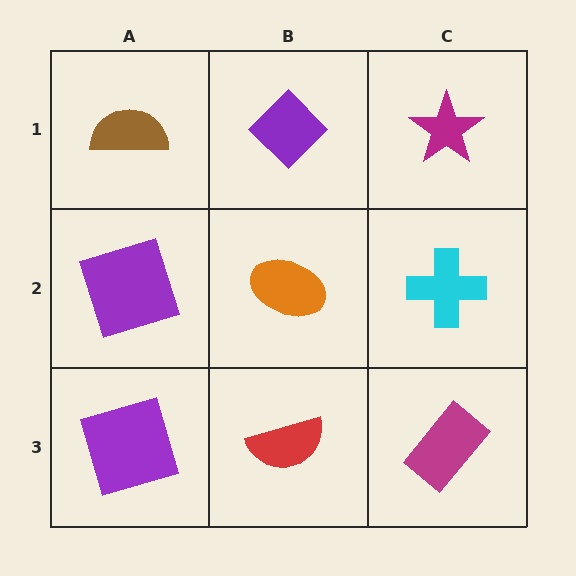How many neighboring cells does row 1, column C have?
2.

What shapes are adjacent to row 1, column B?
An orange ellipse (row 2, column B), a brown semicircle (row 1, column A), a magenta star (row 1, column C).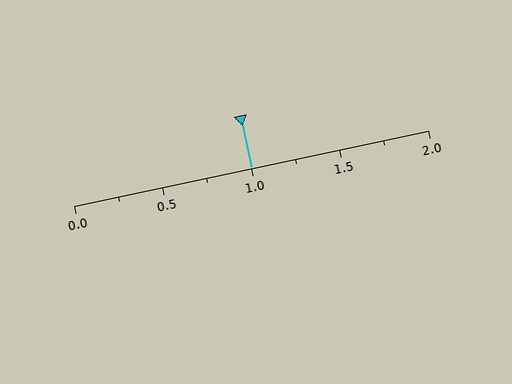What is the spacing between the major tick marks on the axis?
The major ticks are spaced 0.5 apart.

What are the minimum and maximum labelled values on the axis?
The axis runs from 0.0 to 2.0.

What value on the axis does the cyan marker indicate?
The marker indicates approximately 1.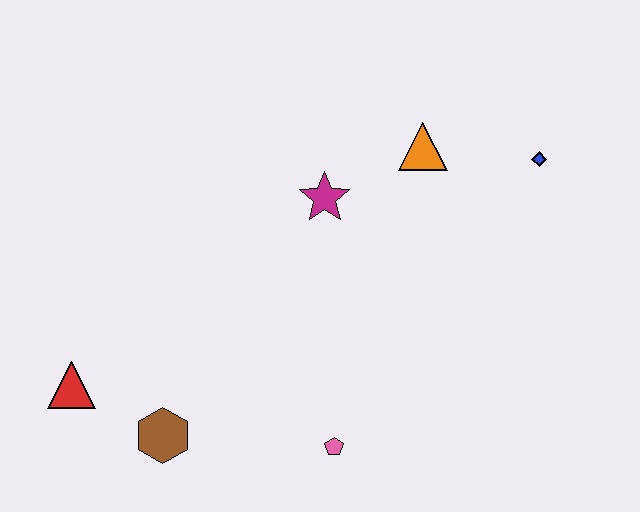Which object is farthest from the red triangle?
The blue diamond is farthest from the red triangle.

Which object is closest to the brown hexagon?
The red triangle is closest to the brown hexagon.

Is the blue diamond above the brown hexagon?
Yes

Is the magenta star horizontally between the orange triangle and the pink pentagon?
No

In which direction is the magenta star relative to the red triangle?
The magenta star is to the right of the red triangle.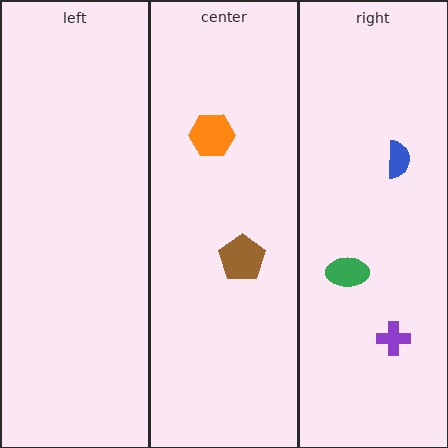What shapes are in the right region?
The purple cross, the green ellipse, the blue semicircle.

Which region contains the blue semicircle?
The right region.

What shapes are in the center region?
The orange hexagon, the brown pentagon.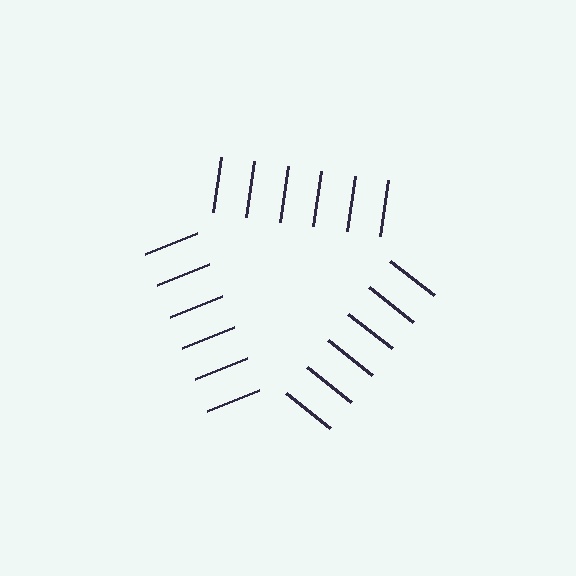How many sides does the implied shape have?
3 sides — the line-ends trace a triangle.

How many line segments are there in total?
18 — 6 along each of the 3 edges.